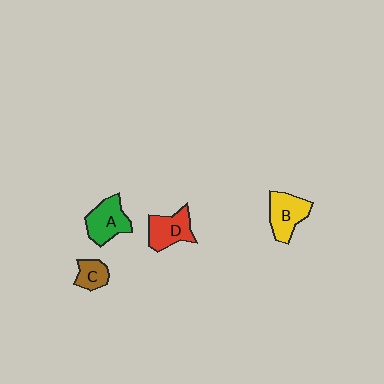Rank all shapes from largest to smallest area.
From largest to smallest: A (green), B (yellow), D (red), C (brown).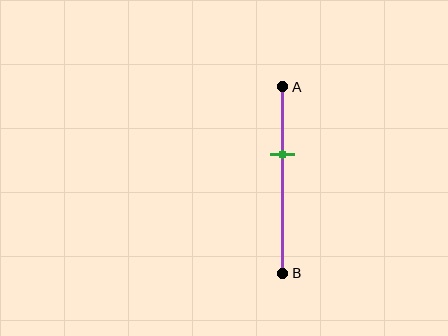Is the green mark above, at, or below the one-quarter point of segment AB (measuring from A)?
The green mark is below the one-quarter point of segment AB.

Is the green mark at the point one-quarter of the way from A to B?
No, the mark is at about 35% from A, not at the 25% one-quarter point.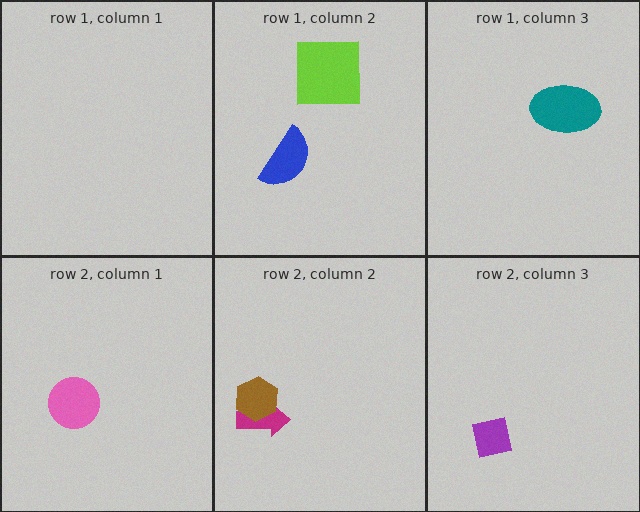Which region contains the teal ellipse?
The row 1, column 3 region.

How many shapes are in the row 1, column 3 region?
1.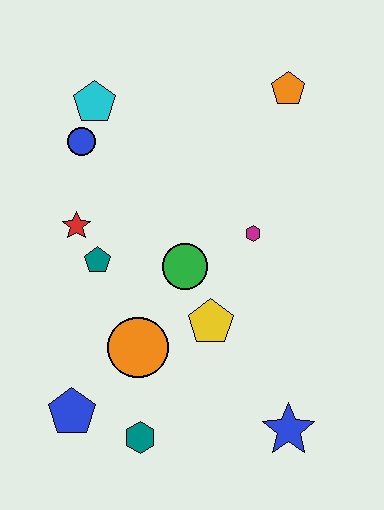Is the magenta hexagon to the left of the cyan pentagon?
No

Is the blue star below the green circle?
Yes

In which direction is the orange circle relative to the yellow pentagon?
The orange circle is to the left of the yellow pentagon.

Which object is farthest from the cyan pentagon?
The blue star is farthest from the cyan pentagon.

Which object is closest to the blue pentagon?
The teal hexagon is closest to the blue pentagon.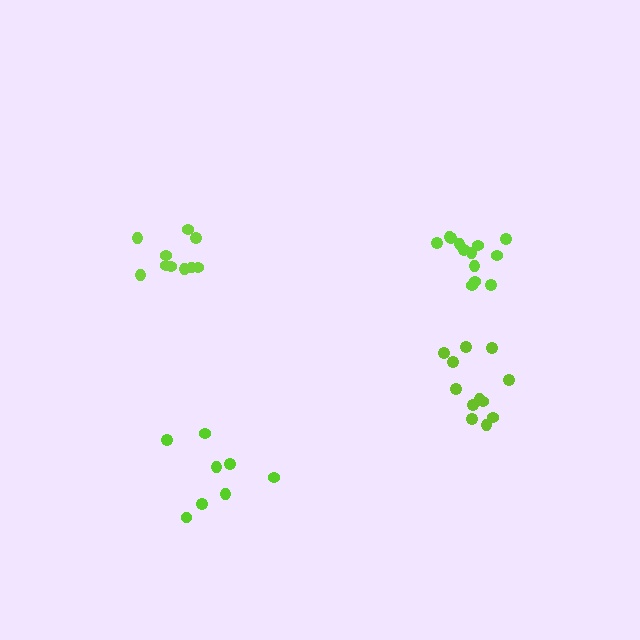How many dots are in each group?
Group 1: 10 dots, Group 2: 13 dots, Group 3: 8 dots, Group 4: 12 dots (43 total).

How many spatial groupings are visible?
There are 4 spatial groupings.